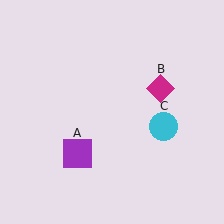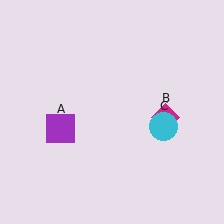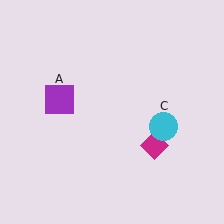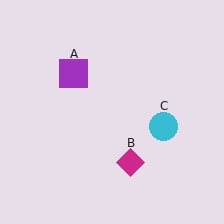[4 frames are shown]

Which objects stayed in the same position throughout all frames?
Cyan circle (object C) remained stationary.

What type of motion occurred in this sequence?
The purple square (object A), magenta diamond (object B) rotated clockwise around the center of the scene.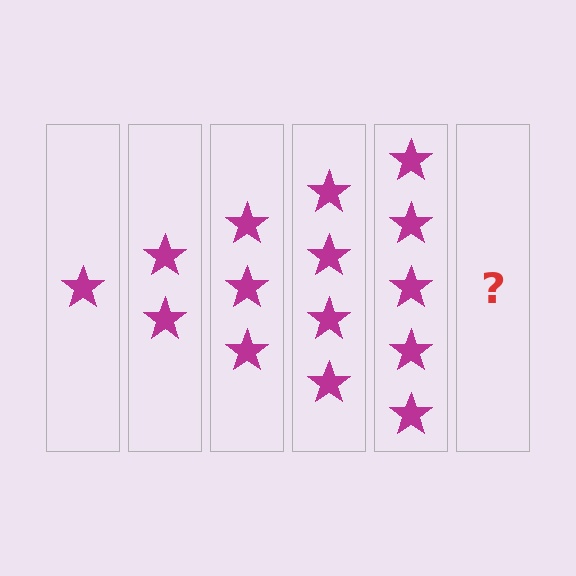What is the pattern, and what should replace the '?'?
The pattern is that each step adds one more star. The '?' should be 6 stars.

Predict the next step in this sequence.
The next step is 6 stars.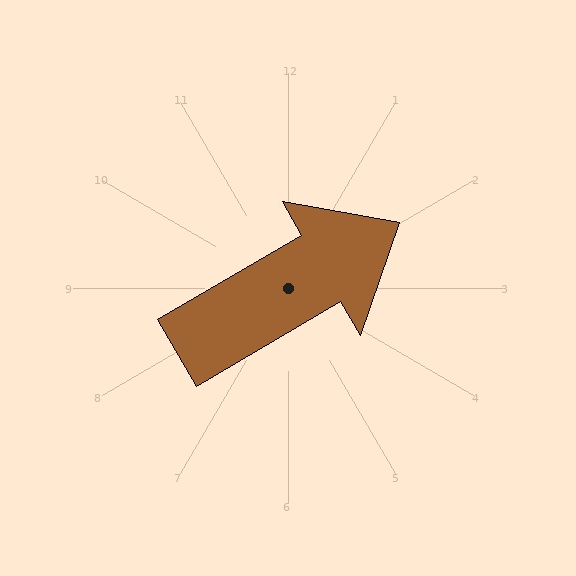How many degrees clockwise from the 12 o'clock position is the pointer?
Approximately 60 degrees.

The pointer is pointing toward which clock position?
Roughly 2 o'clock.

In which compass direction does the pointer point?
Northeast.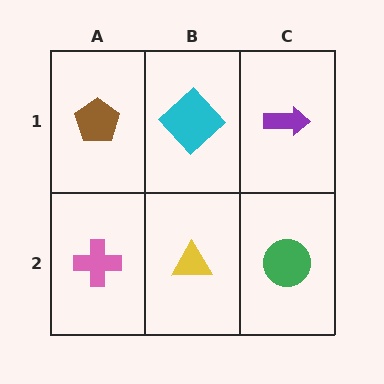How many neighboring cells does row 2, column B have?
3.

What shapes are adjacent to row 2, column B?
A cyan diamond (row 1, column B), a pink cross (row 2, column A), a green circle (row 2, column C).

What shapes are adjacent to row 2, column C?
A purple arrow (row 1, column C), a yellow triangle (row 2, column B).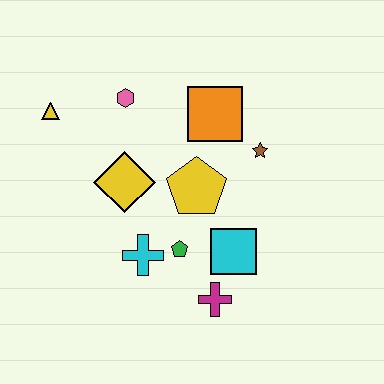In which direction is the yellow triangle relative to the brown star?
The yellow triangle is to the left of the brown star.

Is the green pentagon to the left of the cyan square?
Yes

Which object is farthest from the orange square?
The magenta cross is farthest from the orange square.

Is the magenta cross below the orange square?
Yes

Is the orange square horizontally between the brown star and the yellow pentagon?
Yes